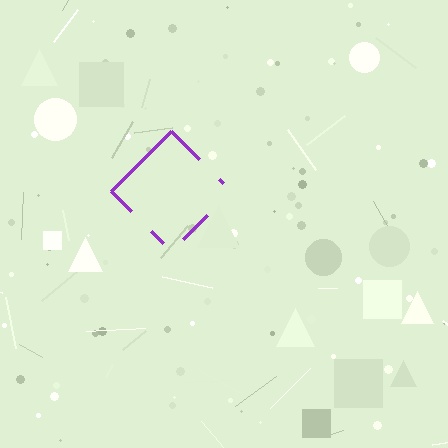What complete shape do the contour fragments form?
The contour fragments form a diamond.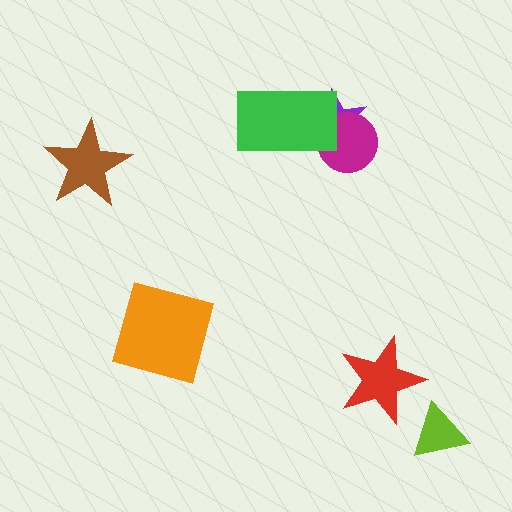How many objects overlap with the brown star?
0 objects overlap with the brown star.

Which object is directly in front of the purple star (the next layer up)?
The magenta circle is directly in front of the purple star.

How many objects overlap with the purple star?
2 objects overlap with the purple star.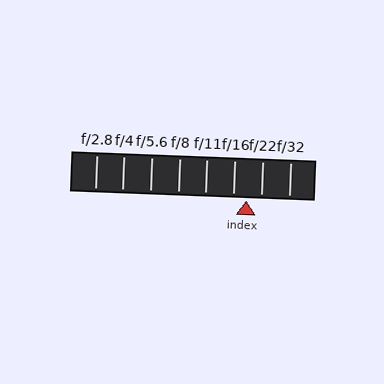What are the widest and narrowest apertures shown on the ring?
The widest aperture shown is f/2.8 and the narrowest is f/32.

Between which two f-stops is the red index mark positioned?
The index mark is between f/16 and f/22.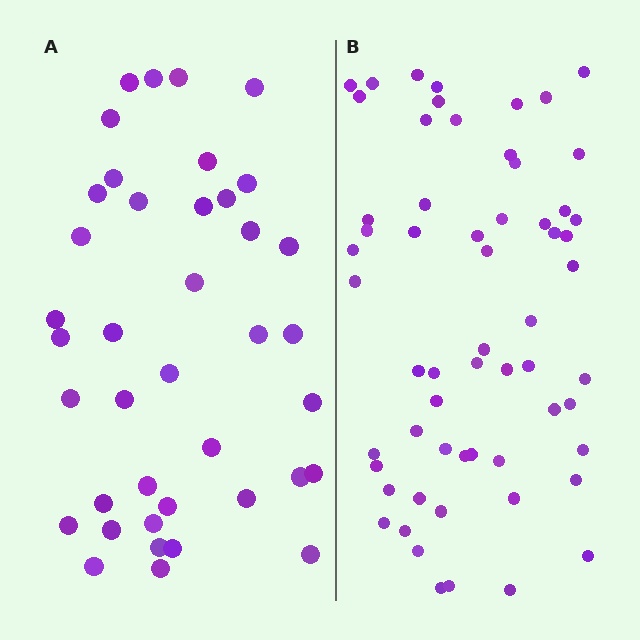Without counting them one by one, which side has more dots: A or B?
Region B (the right region) has more dots.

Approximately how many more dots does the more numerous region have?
Region B has approximately 20 more dots than region A.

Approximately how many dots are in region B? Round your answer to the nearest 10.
About 60 dots.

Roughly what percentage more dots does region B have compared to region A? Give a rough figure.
About 50% more.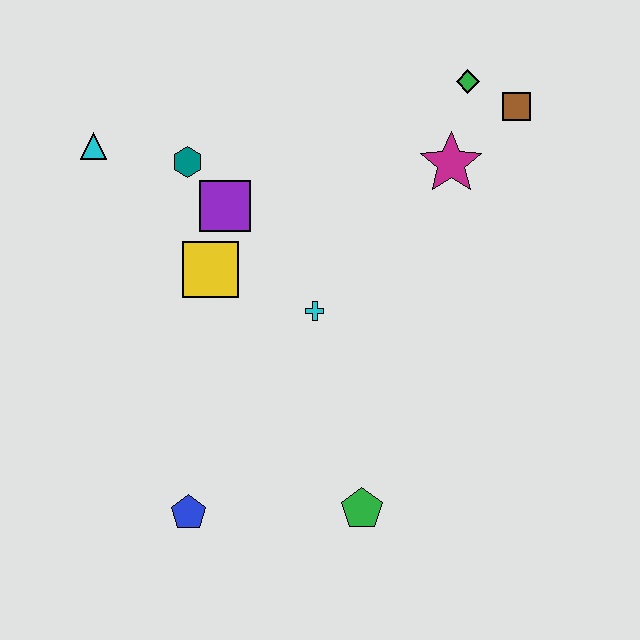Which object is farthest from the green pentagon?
The cyan triangle is farthest from the green pentagon.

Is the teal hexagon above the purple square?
Yes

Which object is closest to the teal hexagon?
The purple square is closest to the teal hexagon.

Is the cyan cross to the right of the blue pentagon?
Yes